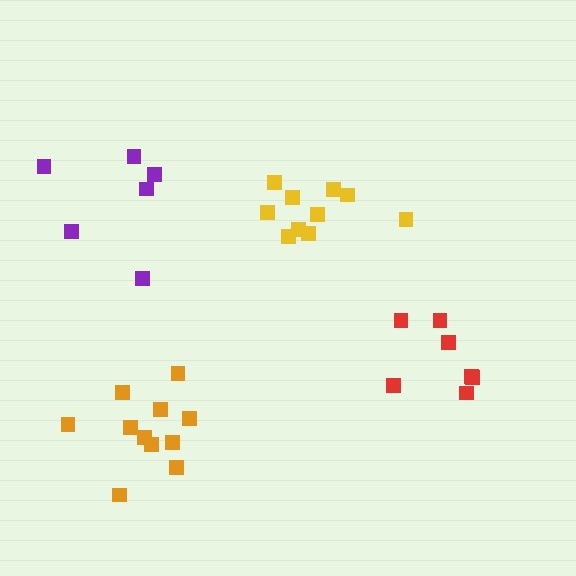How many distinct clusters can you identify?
There are 4 distinct clusters.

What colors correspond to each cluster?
The clusters are colored: yellow, red, orange, purple.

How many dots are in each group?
Group 1: 10 dots, Group 2: 7 dots, Group 3: 12 dots, Group 4: 6 dots (35 total).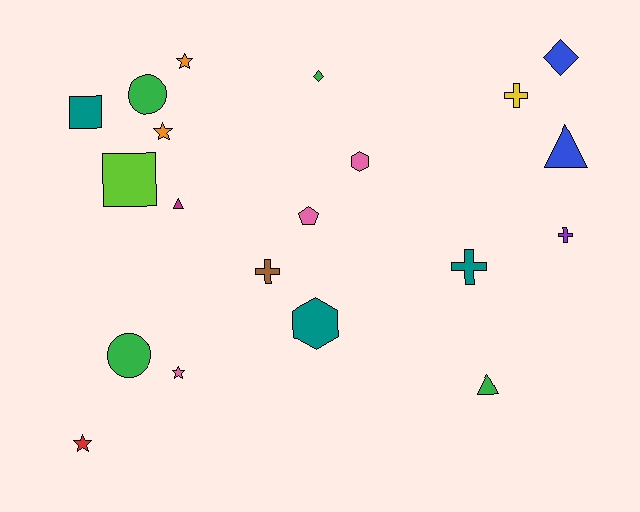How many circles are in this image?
There are 2 circles.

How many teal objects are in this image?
There are 3 teal objects.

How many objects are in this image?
There are 20 objects.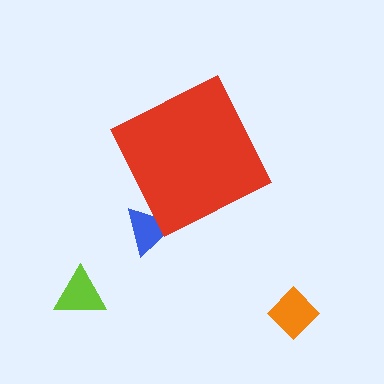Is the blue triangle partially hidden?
Yes, the blue triangle is partially hidden behind the red diamond.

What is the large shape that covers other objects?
A red diamond.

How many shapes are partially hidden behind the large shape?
1 shape is partially hidden.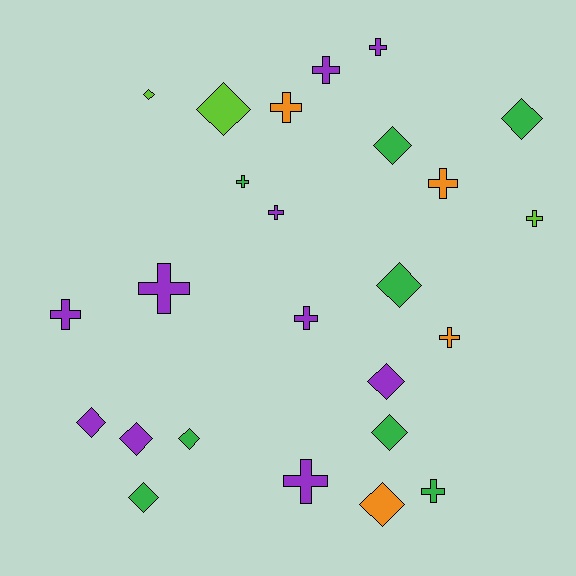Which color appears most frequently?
Purple, with 10 objects.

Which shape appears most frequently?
Cross, with 13 objects.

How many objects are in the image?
There are 25 objects.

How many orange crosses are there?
There are 3 orange crosses.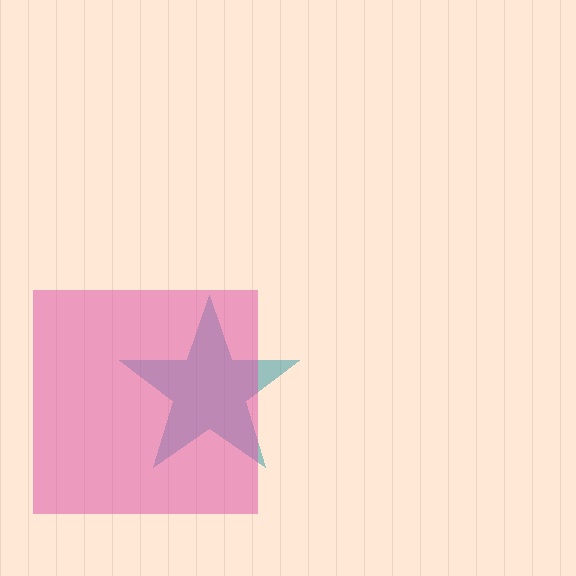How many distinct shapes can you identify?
There are 2 distinct shapes: a teal star, a pink square.